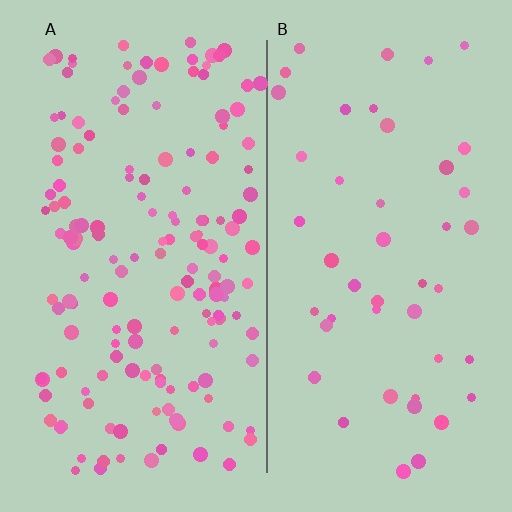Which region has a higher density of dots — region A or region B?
A (the left).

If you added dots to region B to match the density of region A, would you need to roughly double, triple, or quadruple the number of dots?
Approximately triple.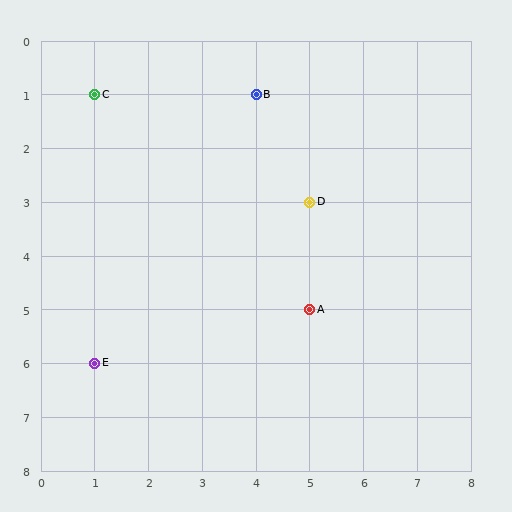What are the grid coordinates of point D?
Point D is at grid coordinates (5, 3).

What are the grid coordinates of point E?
Point E is at grid coordinates (1, 6).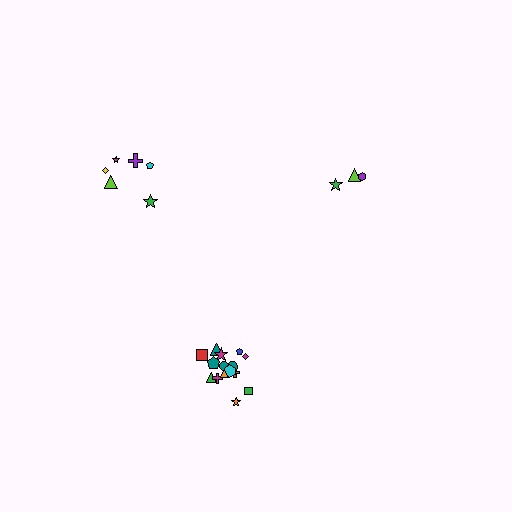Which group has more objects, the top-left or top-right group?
The top-left group.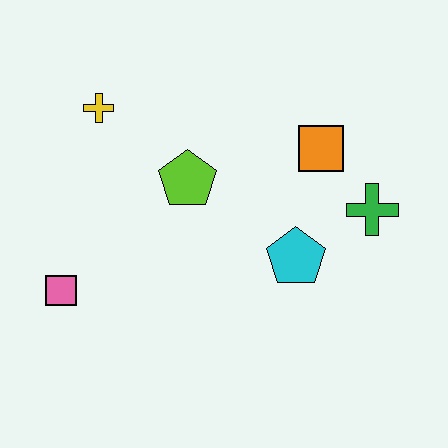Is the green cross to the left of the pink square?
No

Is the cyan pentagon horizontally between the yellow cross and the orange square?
Yes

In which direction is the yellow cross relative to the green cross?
The yellow cross is to the left of the green cross.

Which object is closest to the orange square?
The green cross is closest to the orange square.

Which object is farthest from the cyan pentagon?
The yellow cross is farthest from the cyan pentagon.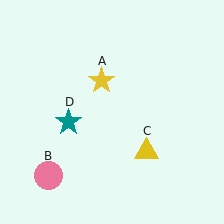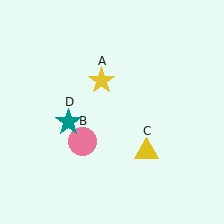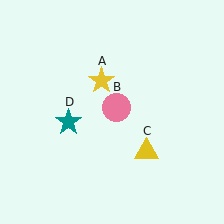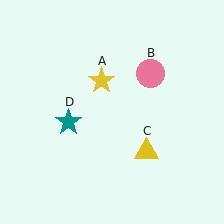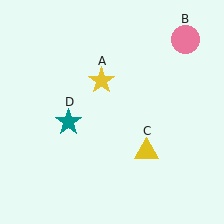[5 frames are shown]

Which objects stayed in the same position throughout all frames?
Yellow star (object A) and yellow triangle (object C) and teal star (object D) remained stationary.